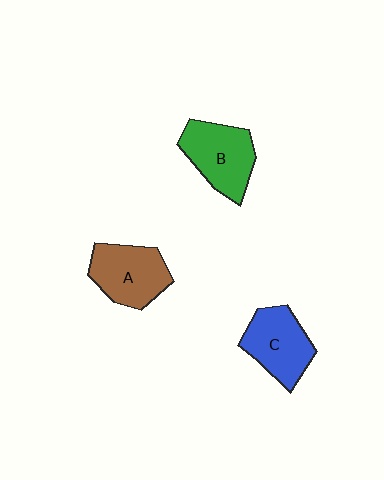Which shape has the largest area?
Shape B (green).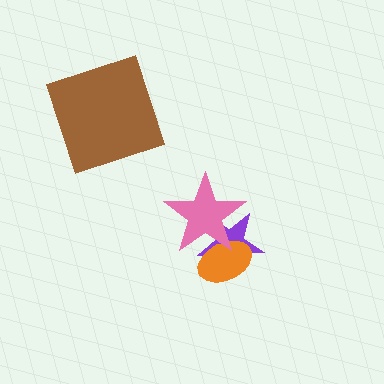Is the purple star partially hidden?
Yes, it is partially covered by another shape.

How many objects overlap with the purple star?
2 objects overlap with the purple star.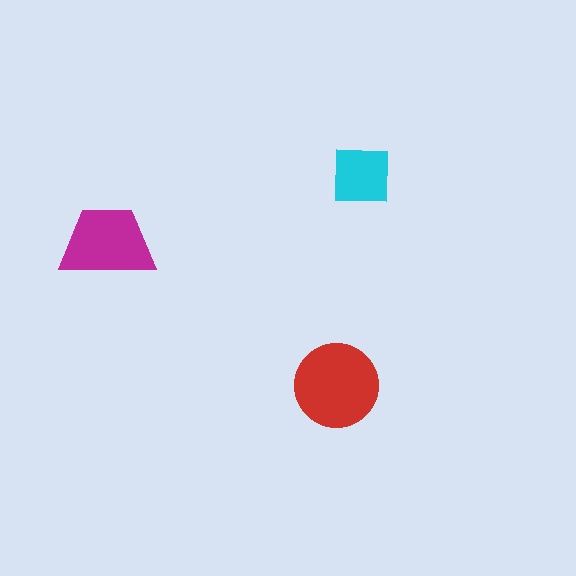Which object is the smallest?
The cyan square.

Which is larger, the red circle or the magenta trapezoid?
The red circle.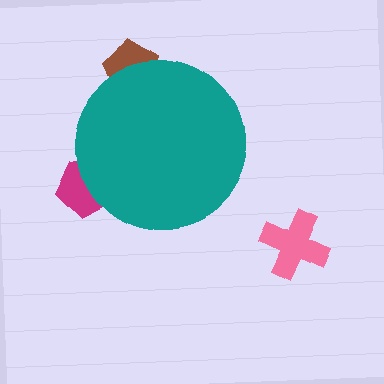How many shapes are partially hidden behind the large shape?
2 shapes are partially hidden.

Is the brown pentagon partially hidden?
Yes, the brown pentagon is partially hidden behind the teal circle.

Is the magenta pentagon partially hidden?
Yes, the magenta pentagon is partially hidden behind the teal circle.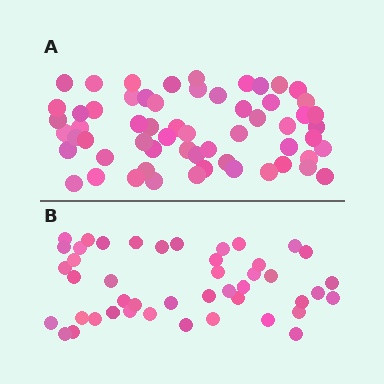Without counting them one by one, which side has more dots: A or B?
Region A (the top region) has more dots.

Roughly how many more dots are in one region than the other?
Region A has approximately 15 more dots than region B.